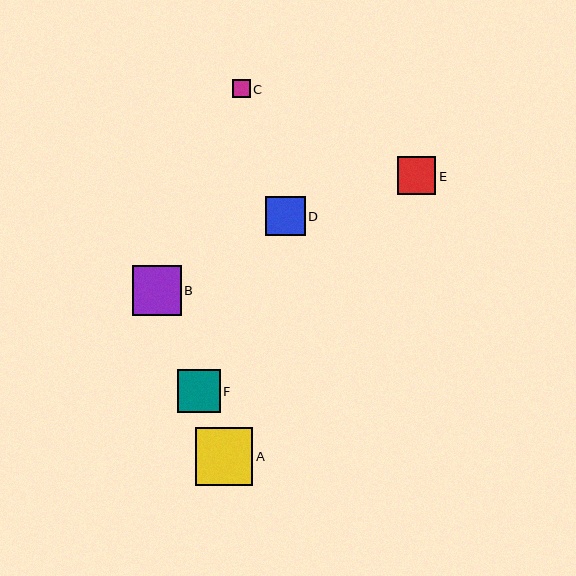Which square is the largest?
Square A is the largest with a size of approximately 57 pixels.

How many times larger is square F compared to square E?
Square F is approximately 1.1 times the size of square E.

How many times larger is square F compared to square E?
Square F is approximately 1.1 times the size of square E.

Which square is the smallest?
Square C is the smallest with a size of approximately 18 pixels.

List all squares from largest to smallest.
From largest to smallest: A, B, F, D, E, C.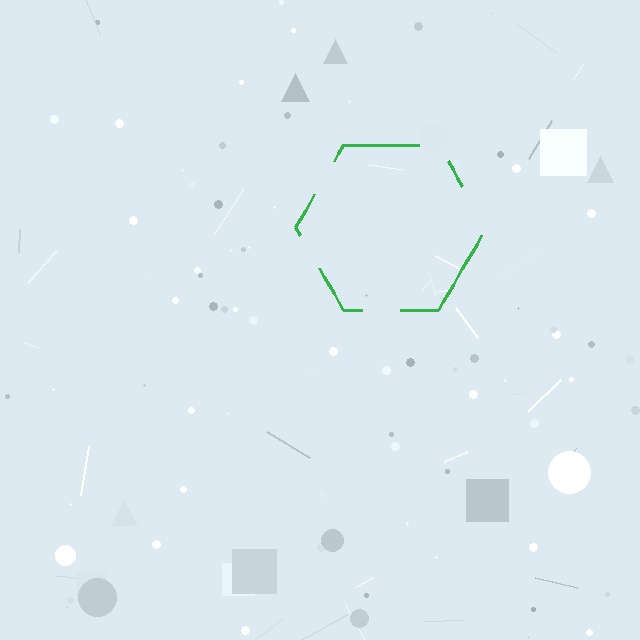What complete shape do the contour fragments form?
The contour fragments form a hexagon.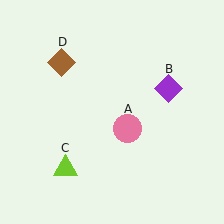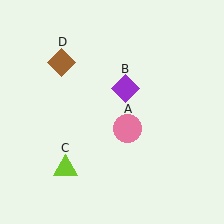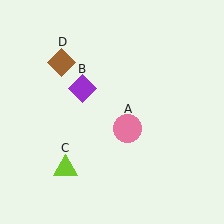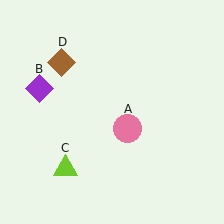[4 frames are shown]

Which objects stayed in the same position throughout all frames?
Pink circle (object A) and lime triangle (object C) and brown diamond (object D) remained stationary.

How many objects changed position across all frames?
1 object changed position: purple diamond (object B).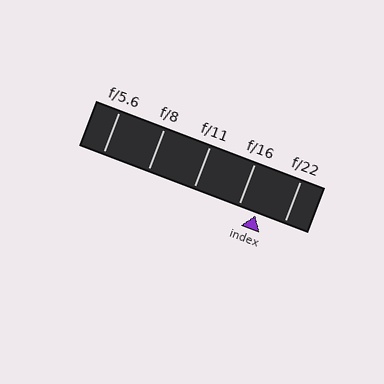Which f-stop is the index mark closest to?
The index mark is closest to f/16.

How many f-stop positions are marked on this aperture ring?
There are 5 f-stop positions marked.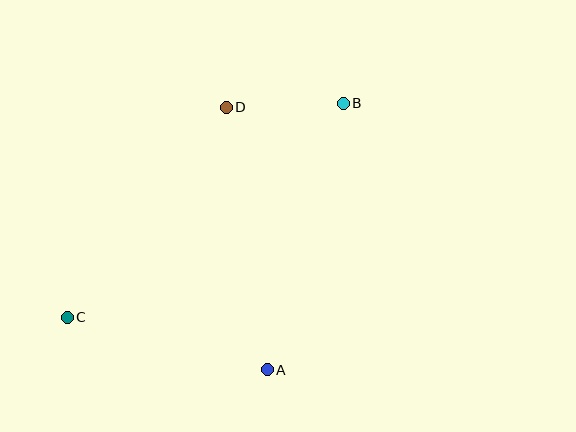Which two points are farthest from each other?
Points B and C are farthest from each other.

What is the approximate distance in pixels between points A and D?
The distance between A and D is approximately 266 pixels.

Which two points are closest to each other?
Points B and D are closest to each other.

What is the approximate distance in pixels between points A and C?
The distance between A and C is approximately 206 pixels.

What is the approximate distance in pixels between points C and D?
The distance between C and D is approximately 263 pixels.